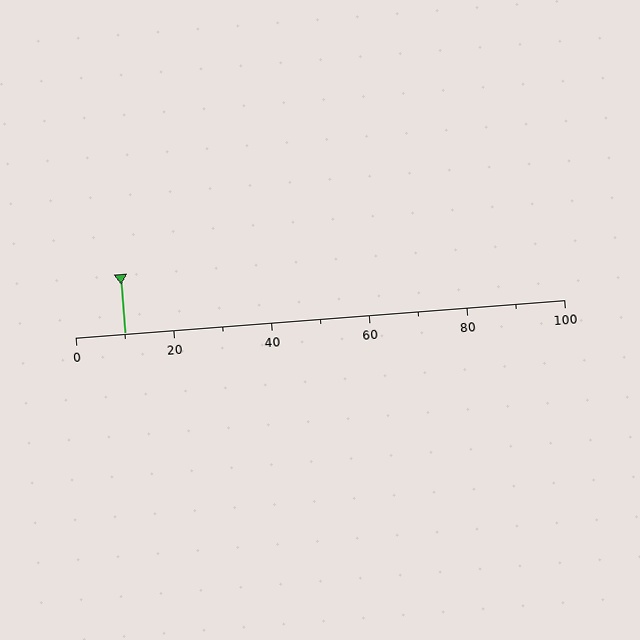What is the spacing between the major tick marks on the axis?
The major ticks are spaced 20 apart.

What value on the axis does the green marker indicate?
The marker indicates approximately 10.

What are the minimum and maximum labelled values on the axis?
The axis runs from 0 to 100.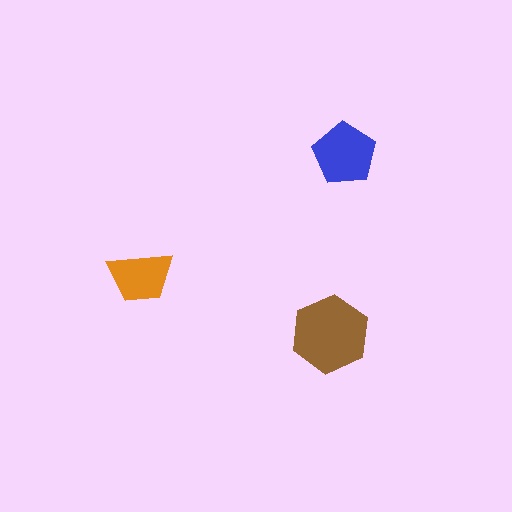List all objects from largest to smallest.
The brown hexagon, the blue pentagon, the orange trapezoid.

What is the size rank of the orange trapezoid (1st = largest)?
3rd.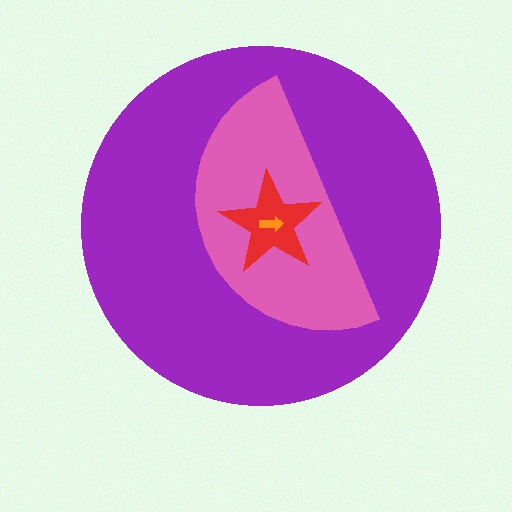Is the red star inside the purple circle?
Yes.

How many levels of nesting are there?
4.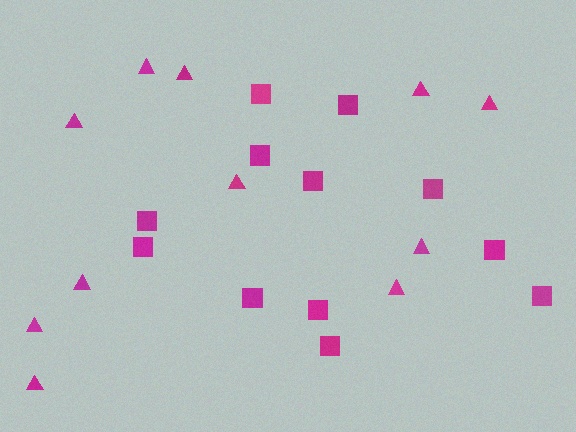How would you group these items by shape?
There are 2 groups: one group of triangles (11) and one group of squares (12).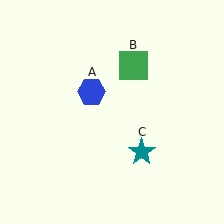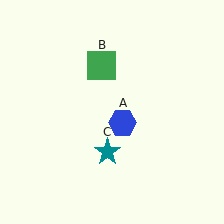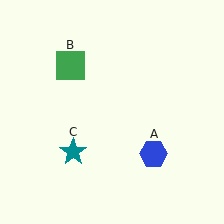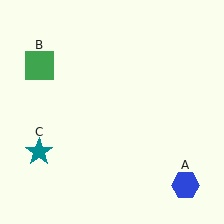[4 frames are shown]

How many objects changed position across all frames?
3 objects changed position: blue hexagon (object A), green square (object B), teal star (object C).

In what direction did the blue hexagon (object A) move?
The blue hexagon (object A) moved down and to the right.